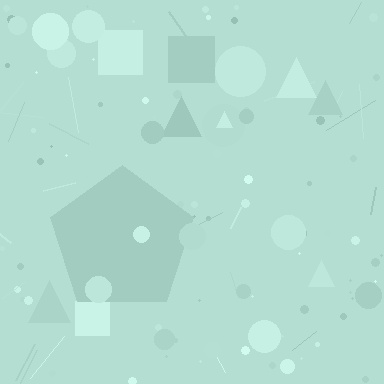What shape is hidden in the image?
A pentagon is hidden in the image.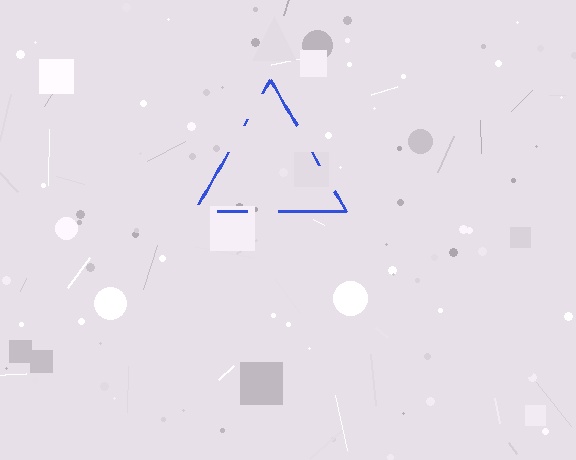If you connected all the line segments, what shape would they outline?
They would outline a triangle.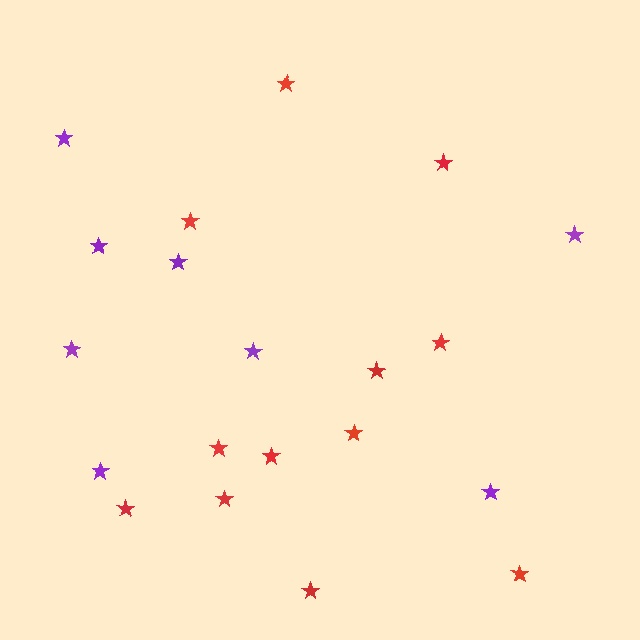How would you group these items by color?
There are 2 groups: one group of red stars (12) and one group of purple stars (8).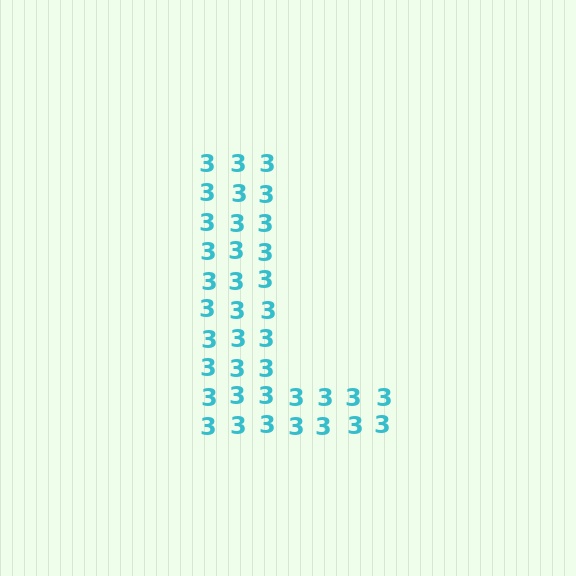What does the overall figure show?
The overall figure shows the letter L.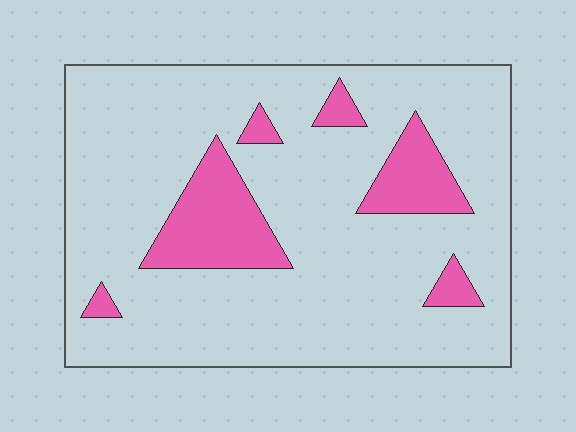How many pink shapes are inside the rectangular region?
6.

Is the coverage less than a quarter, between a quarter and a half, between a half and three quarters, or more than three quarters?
Less than a quarter.